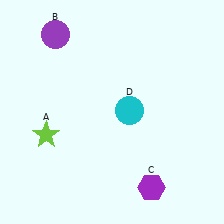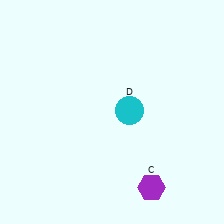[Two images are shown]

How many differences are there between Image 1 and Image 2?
There are 2 differences between the two images.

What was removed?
The lime star (A), the purple circle (B) were removed in Image 2.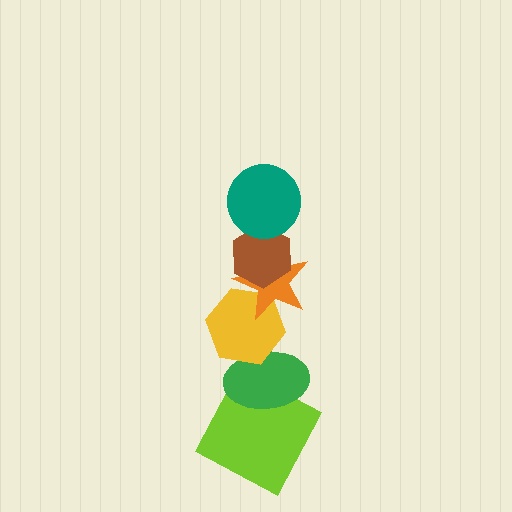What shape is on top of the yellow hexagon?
The orange star is on top of the yellow hexagon.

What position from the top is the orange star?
The orange star is 3rd from the top.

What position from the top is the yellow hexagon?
The yellow hexagon is 4th from the top.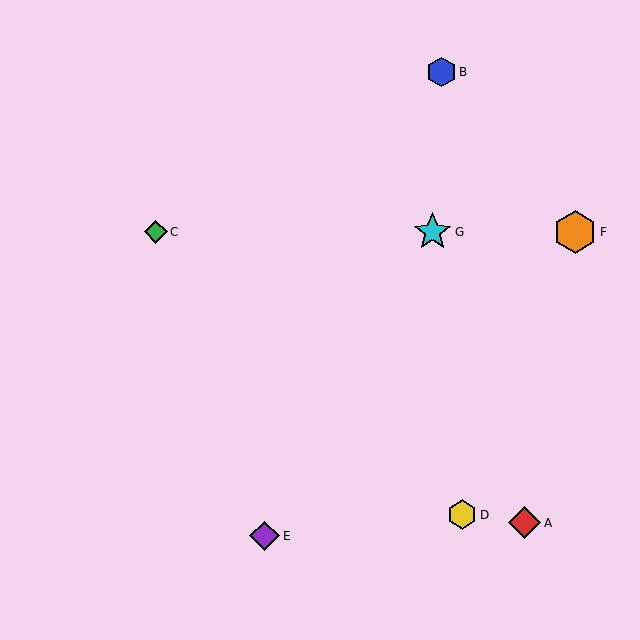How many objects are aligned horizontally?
3 objects (C, F, G) are aligned horizontally.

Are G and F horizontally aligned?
Yes, both are at y≈232.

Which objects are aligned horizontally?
Objects C, F, G are aligned horizontally.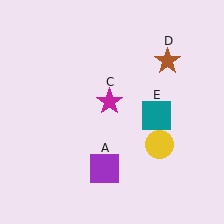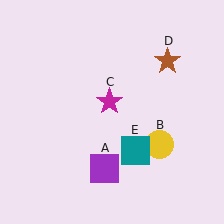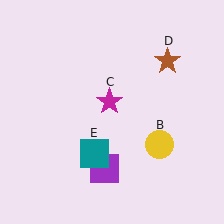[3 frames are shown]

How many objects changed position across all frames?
1 object changed position: teal square (object E).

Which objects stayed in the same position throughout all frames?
Purple square (object A) and yellow circle (object B) and magenta star (object C) and brown star (object D) remained stationary.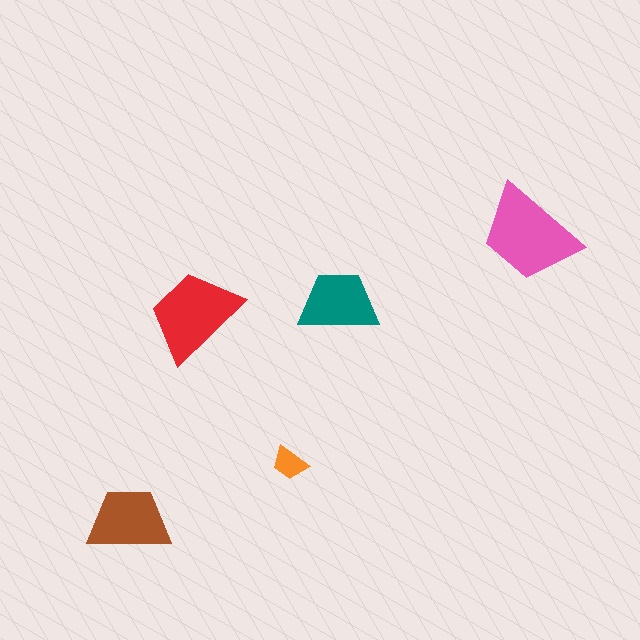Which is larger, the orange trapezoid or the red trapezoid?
The red one.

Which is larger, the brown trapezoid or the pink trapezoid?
The pink one.